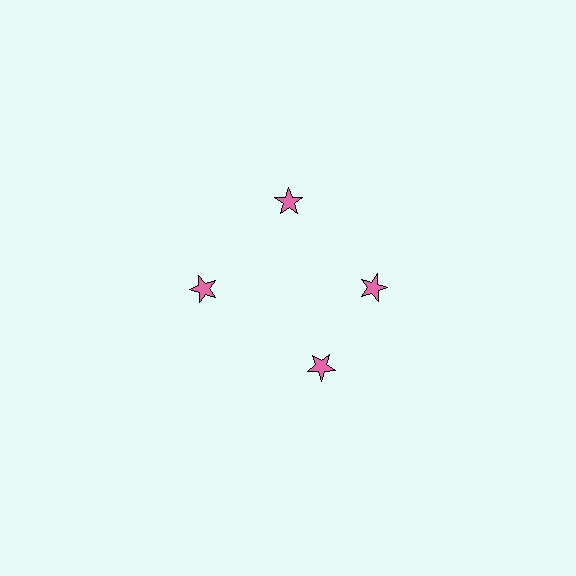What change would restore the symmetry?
The symmetry would be restored by rotating it back into even spacing with its neighbors so that all 4 stars sit at equal angles and equal distance from the center.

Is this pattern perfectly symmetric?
No. The 4 pink stars are arranged in a ring, but one element near the 6 o'clock position is rotated out of alignment along the ring, breaking the 4-fold rotational symmetry.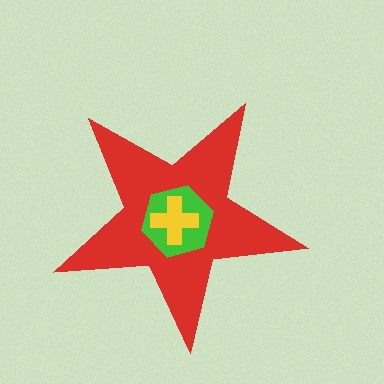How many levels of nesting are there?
3.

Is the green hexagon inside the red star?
Yes.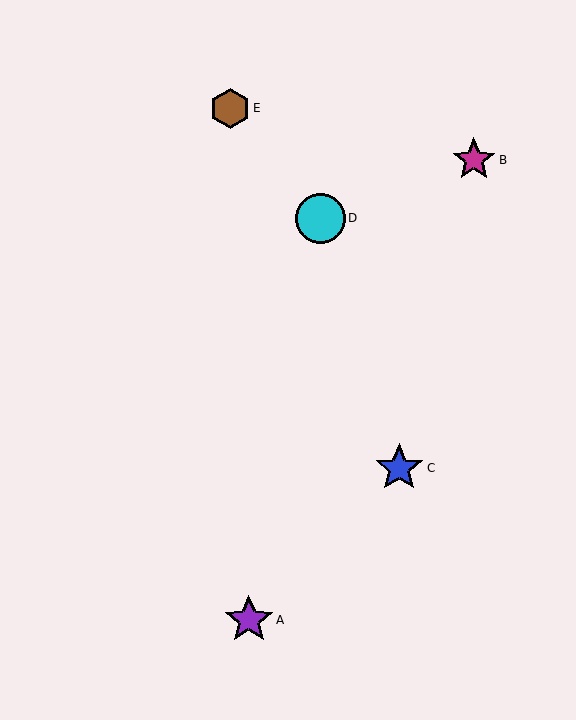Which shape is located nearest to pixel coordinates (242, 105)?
The brown hexagon (labeled E) at (230, 108) is nearest to that location.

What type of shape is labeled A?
Shape A is a purple star.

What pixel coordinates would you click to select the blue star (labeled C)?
Click at (399, 468) to select the blue star C.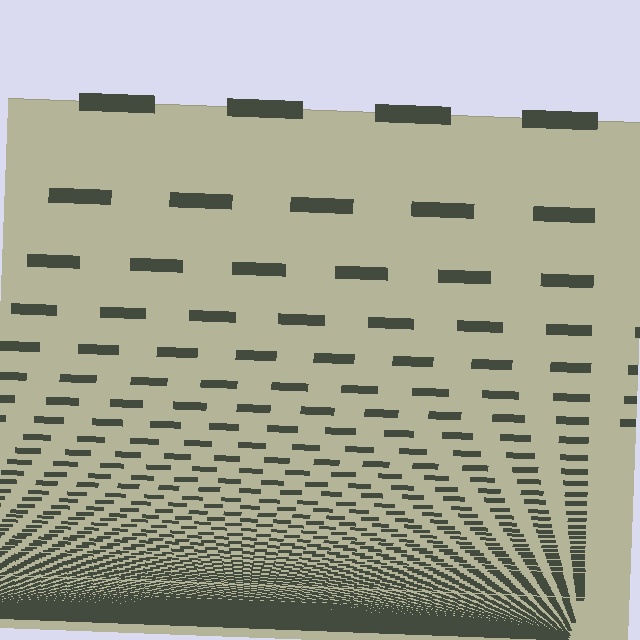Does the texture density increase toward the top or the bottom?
Density increases toward the bottom.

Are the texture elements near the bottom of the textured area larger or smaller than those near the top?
Smaller. The gradient is inverted — elements near the bottom are smaller and denser.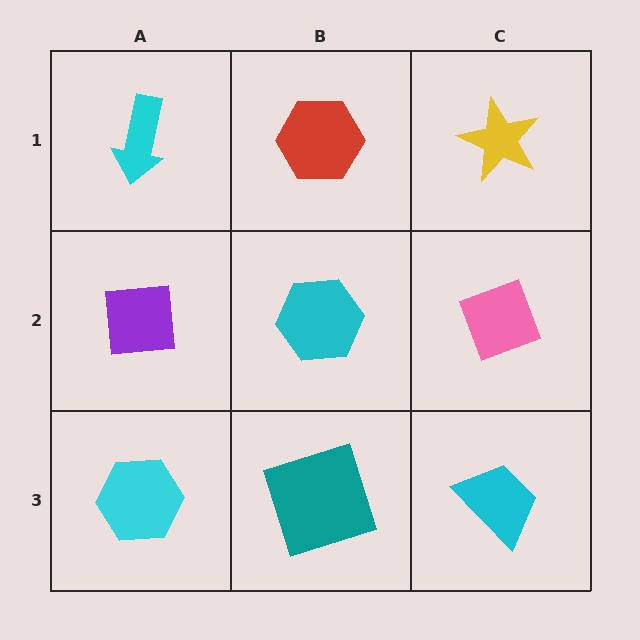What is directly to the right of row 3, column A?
A teal square.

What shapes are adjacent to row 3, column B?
A cyan hexagon (row 2, column B), a cyan hexagon (row 3, column A), a cyan trapezoid (row 3, column C).